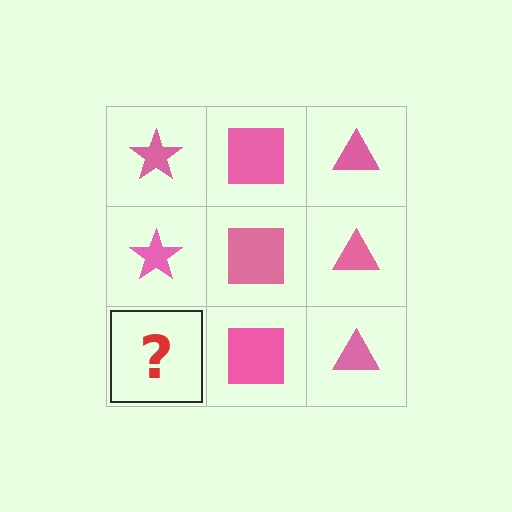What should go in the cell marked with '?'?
The missing cell should contain a pink star.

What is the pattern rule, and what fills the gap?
The rule is that each column has a consistent shape. The gap should be filled with a pink star.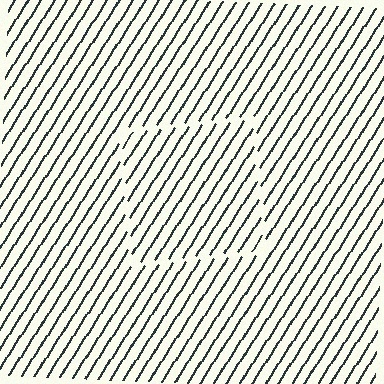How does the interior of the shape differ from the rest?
The interior of the shape contains the same grating, shifted by half a period — the contour is defined by the phase discontinuity where line-ends from the inner and outer gratings abut.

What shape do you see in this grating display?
An illusory square. The interior of the shape contains the same grating, shifted by half a period — the contour is defined by the phase discontinuity where line-ends from the inner and outer gratings abut.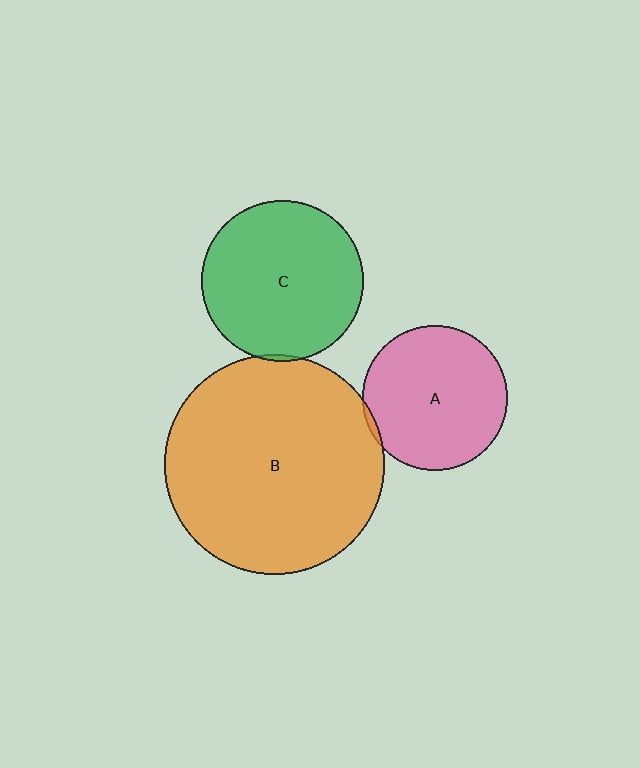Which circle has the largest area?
Circle B (orange).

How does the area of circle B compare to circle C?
Approximately 1.8 times.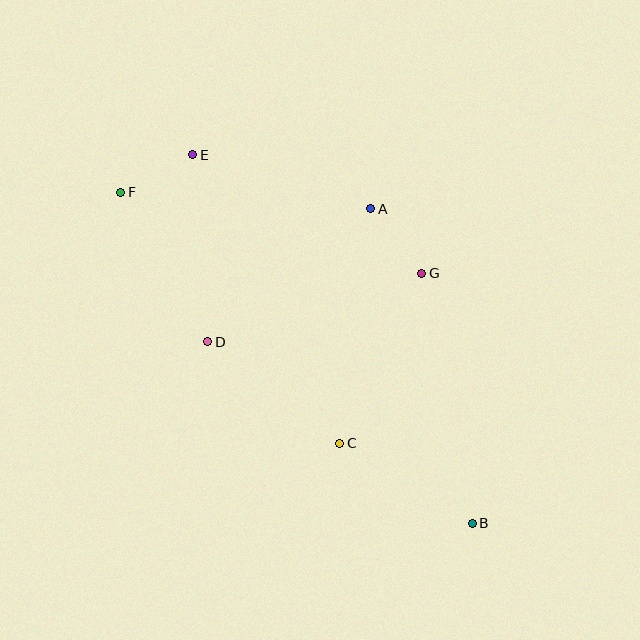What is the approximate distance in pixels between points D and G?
The distance between D and G is approximately 224 pixels.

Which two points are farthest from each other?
Points B and F are farthest from each other.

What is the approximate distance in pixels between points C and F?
The distance between C and F is approximately 334 pixels.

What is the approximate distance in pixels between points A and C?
The distance between A and C is approximately 237 pixels.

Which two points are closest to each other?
Points E and F are closest to each other.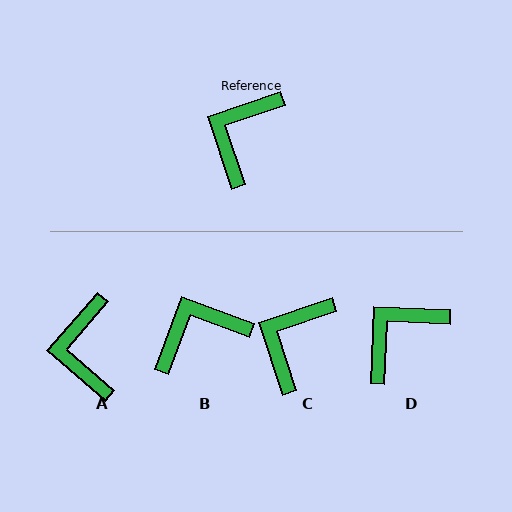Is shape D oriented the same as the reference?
No, it is off by about 21 degrees.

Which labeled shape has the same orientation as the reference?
C.